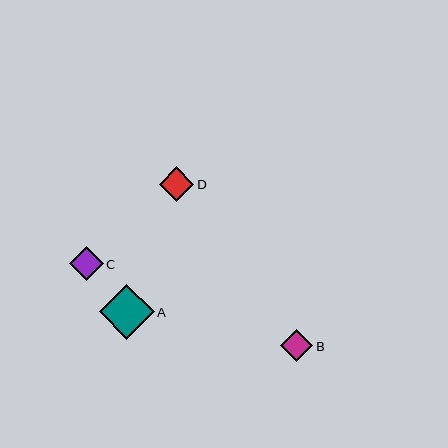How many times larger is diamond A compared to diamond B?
Diamond A is approximately 1.7 times the size of diamond B.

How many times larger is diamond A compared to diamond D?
Diamond A is approximately 1.6 times the size of diamond D.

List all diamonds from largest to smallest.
From largest to smallest: A, D, C, B.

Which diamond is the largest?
Diamond A is the largest with a size of approximately 55 pixels.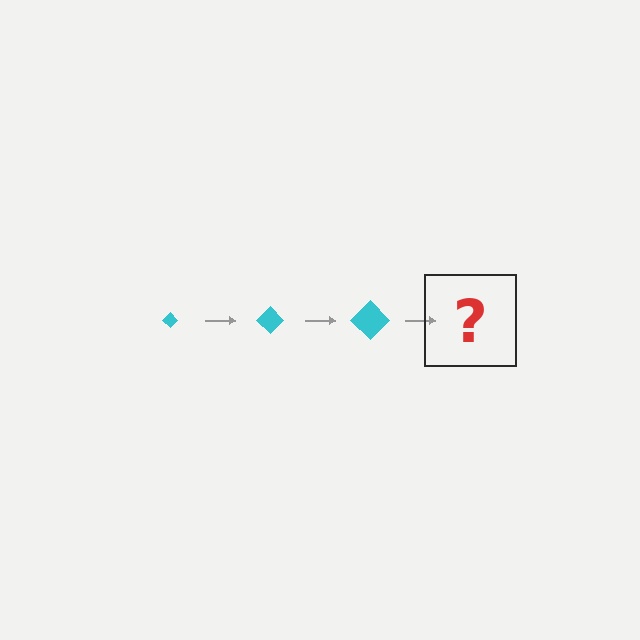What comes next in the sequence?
The next element should be a cyan diamond, larger than the previous one.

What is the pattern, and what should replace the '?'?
The pattern is that the diamond gets progressively larger each step. The '?' should be a cyan diamond, larger than the previous one.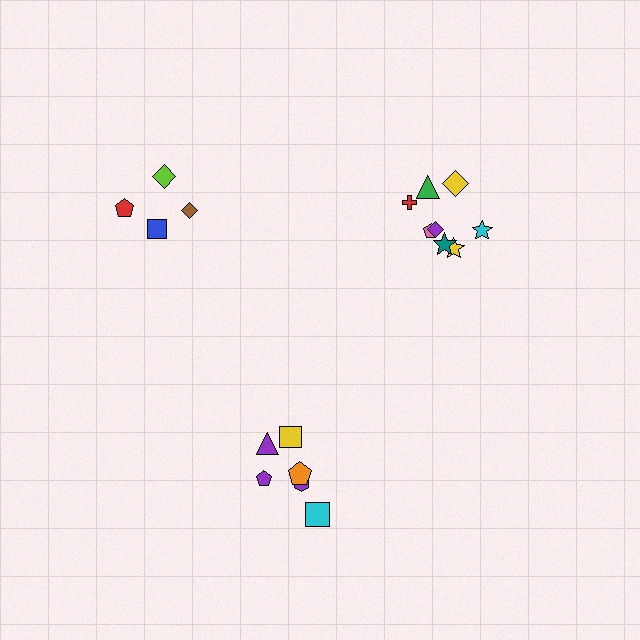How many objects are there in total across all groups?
There are 18 objects.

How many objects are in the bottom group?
There are 6 objects.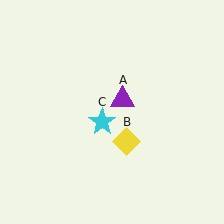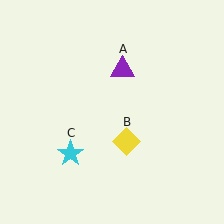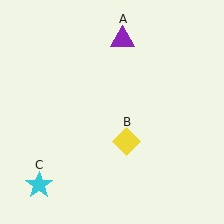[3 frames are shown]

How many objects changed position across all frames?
2 objects changed position: purple triangle (object A), cyan star (object C).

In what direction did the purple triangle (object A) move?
The purple triangle (object A) moved up.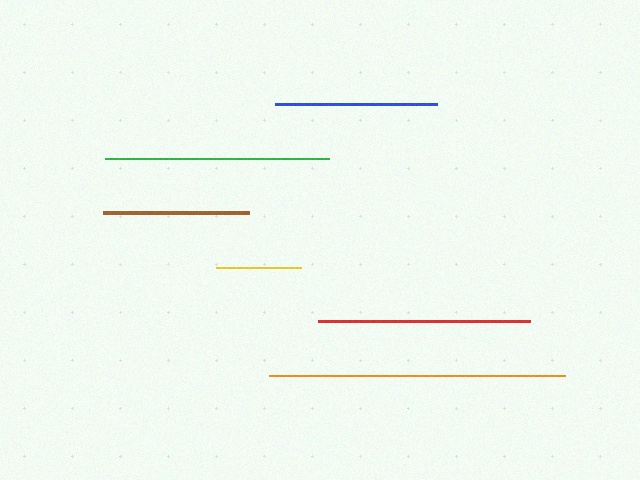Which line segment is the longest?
The orange line is the longest at approximately 296 pixels.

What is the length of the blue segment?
The blue segment is approximately 163 pixels long.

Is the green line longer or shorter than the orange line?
The orange line is longer than the green line.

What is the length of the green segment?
The green segment is approximately 224 pixels long.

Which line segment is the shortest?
The yellow line is the shortest at approximately 85 pixels.